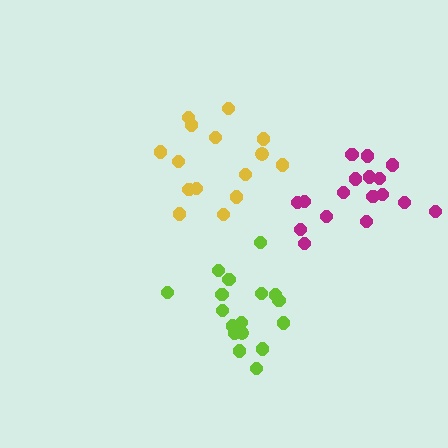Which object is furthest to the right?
The magenta cluster is rightmost.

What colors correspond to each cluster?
The clusters are colored: lime, magenta, yellow.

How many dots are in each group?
Group 1: 17 dots, Group 2: 17 dots, Group 3: 15 dots (49 total).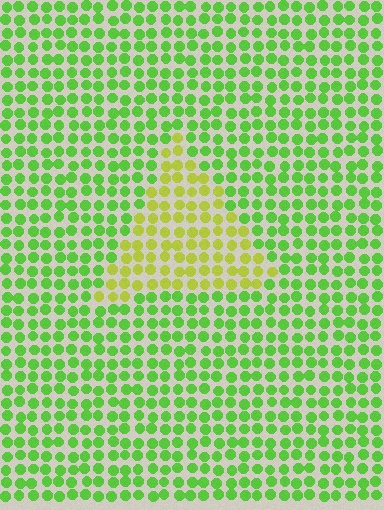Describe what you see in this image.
The image is filled with small lime elements in a uniform arrangement. A triangle-shaped region is visible where the elements are tinted to a slightly different hue, forming a subtle color boundary.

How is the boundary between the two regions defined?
The boundary is defined purely by a slight shift in hue (about 39 degrees). Spacing, size, and orientation are identical on both sides.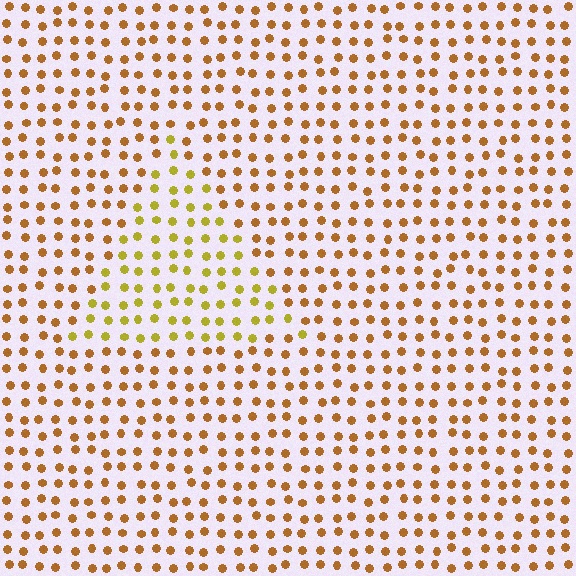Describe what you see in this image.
The image is filled with small brown elements in a uniform arrangement. A triangle-shaped region is visible where the elements are tinted to a slightly different hue, forming a subtle color boundary.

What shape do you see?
I see a triangle.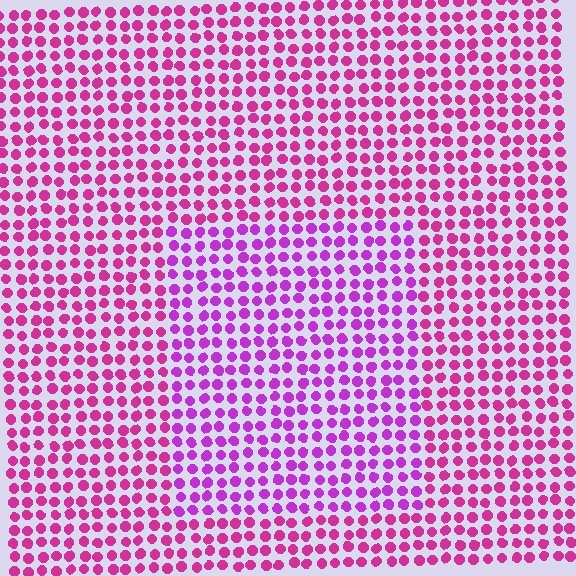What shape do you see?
I see a rectangle.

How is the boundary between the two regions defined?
The boundary is defined purely by a slight shift in hue (about 27 degrees). Spacing, size, and orientation are identical on both sides.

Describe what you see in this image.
The image is filled with small magenta elements in a uniform arrangement. A rectangle-shaped region is visible where the elements are tinted to a slightly different hue, forming a subtle color boundary.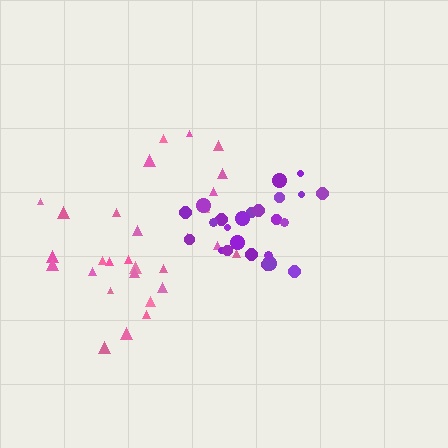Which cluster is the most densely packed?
Purple.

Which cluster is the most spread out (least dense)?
Pink.